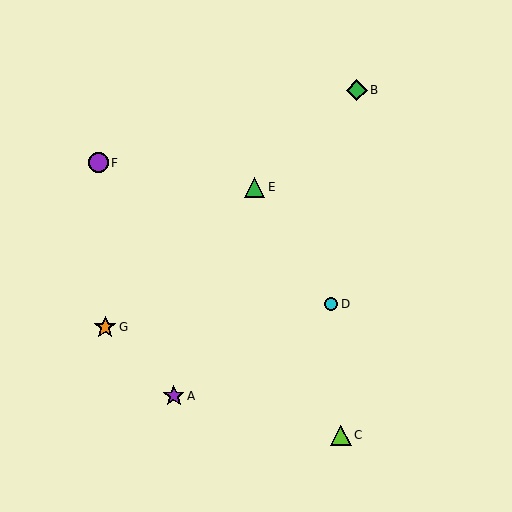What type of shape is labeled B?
Shape B is a green diamond.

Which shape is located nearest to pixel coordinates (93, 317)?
The orange star (labeled G) at (105, 327) is nearest to that location.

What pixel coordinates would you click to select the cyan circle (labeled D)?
Click at (331, 304) to select the cyan circle D.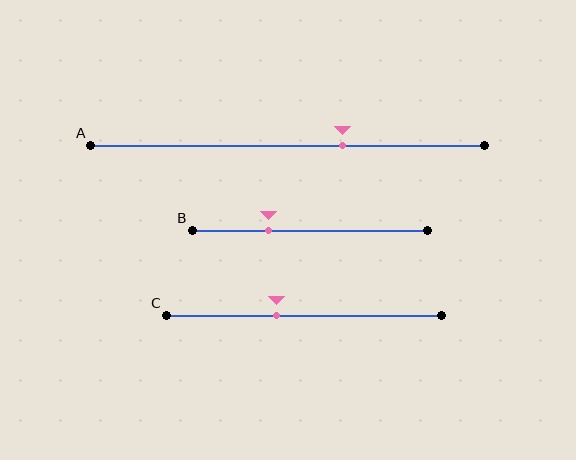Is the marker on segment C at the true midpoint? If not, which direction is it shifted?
No, the marker on segment C is shifted to the left by about 10% of the segment length.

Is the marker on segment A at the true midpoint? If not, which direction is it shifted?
No, the marker on segment A is shifted to the right by about 14% of the segment length.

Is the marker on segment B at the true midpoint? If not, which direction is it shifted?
No, the marker on segment B is shifted to the left by about 17% of the segment length.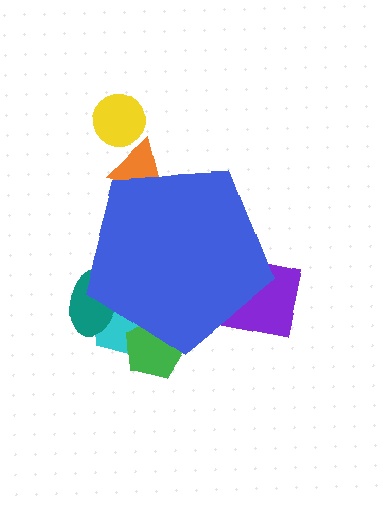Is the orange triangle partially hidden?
Yes, the orange triangle is partially hidden behind the blue pentagon.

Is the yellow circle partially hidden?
No, the yellow circle is fully visible.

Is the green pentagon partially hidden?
Yes, the green pentagon is partially hidden behind the blue pentagon.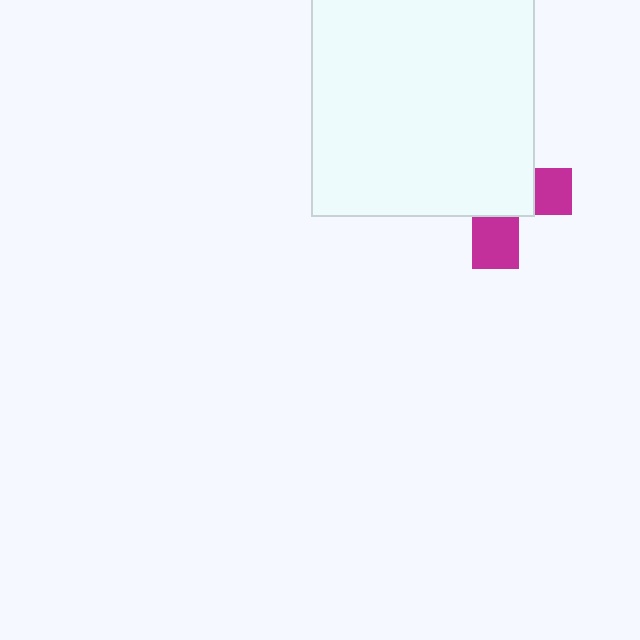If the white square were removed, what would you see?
You would see the complete magenta cross.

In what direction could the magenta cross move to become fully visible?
The magenta cross could move toward the lower-right. That would shift it out from behind the white square entirely.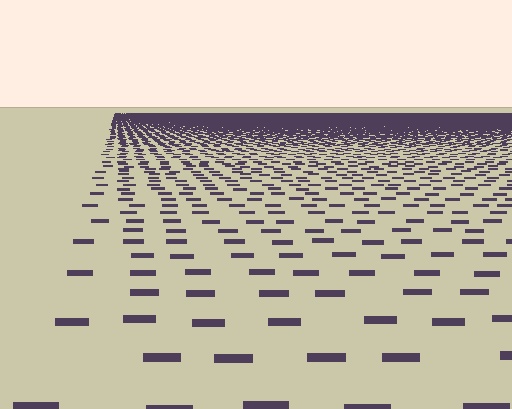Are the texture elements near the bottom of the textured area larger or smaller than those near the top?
Larger. Near the bottom, elements are closer to the viewer and appear at a bigger on-screen size.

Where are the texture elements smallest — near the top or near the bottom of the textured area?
Near the top.